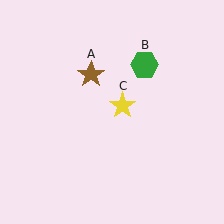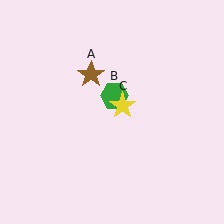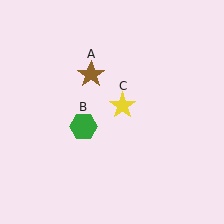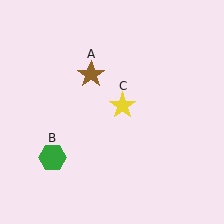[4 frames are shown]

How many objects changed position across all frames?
1 object changed position: green hexagon (object B).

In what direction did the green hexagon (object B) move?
The green hexagon (object B) moved down and to the left.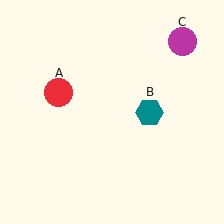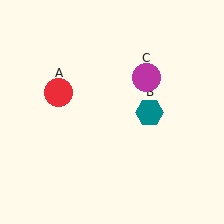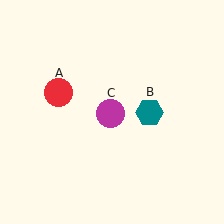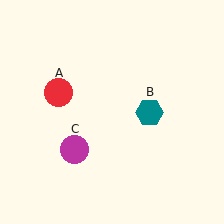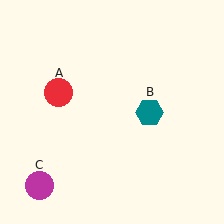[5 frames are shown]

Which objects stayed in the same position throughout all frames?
Red circle (object A) and teal hexagon (object B) remained stationary.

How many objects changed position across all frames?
1 object changed position: magenta circle (object C).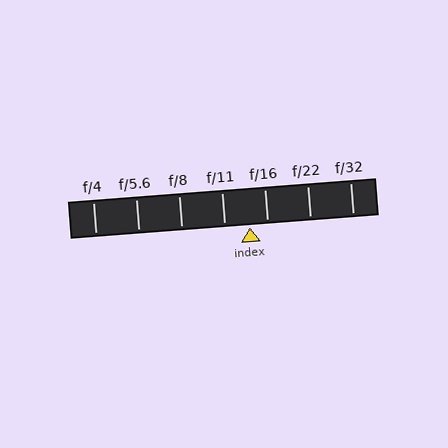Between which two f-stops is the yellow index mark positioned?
The index mark is between f/11 and f/16.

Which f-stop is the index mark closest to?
The index mark is closest to f/16.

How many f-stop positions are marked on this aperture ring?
There are 7 f-stop positions marked.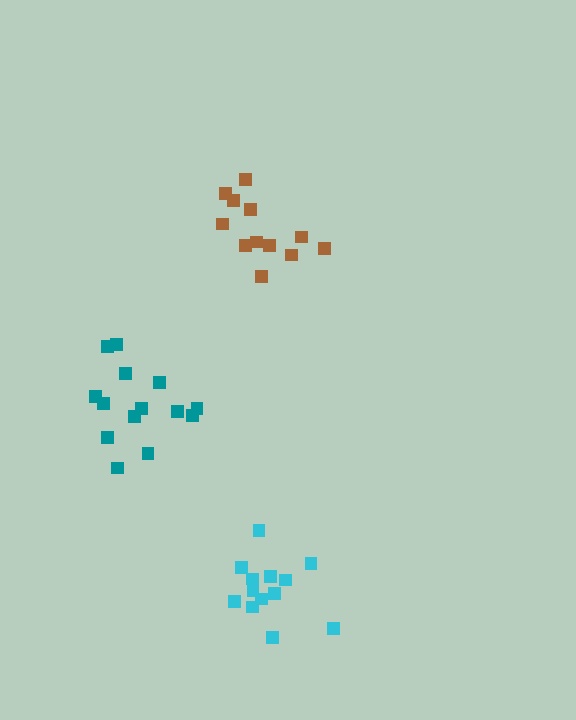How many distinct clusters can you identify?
There are 3 distinct clusters.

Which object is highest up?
The brown cluster is topmost.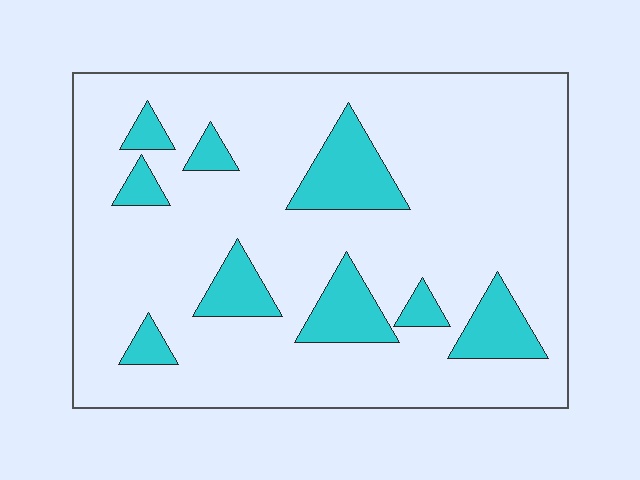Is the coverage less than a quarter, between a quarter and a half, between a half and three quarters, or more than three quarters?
Less than a quarter.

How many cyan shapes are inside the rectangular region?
9.